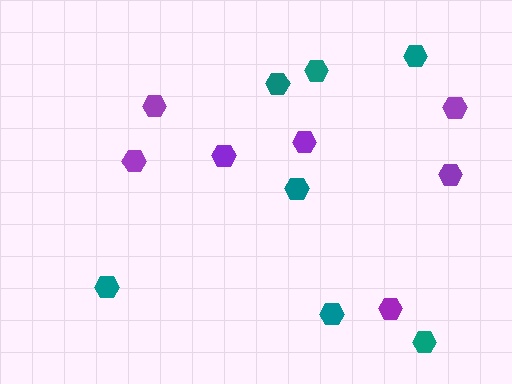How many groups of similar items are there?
There are 2 groups: one group of teal hexagons (7) and one group of purple hexagons (7).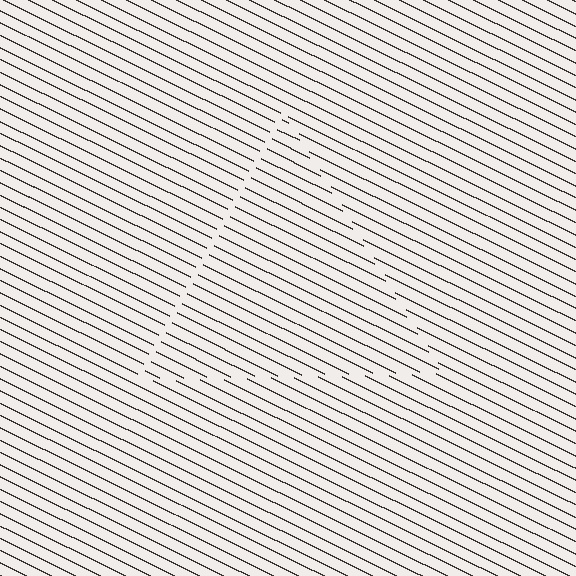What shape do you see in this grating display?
An illusory triangle. The interior of the shape contains the same grating, shifted by half a period — the contour is defined by the phase discontinuity where line-ends from the inner and outer gratings abut.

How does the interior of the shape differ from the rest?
The interior of the shape contains the same grating, shifted by half a period — the contour is defined by the phase discontinuity where line-ends from the inner and outer gratings abut.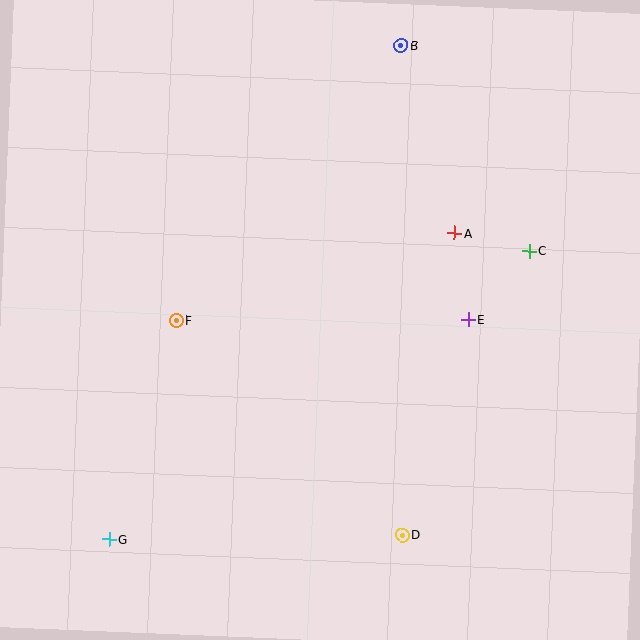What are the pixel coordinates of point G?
Point G is at (109, 539).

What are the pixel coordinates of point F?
Point F is at (176, 320).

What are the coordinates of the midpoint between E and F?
The midpoint between E and F is at (322, 320).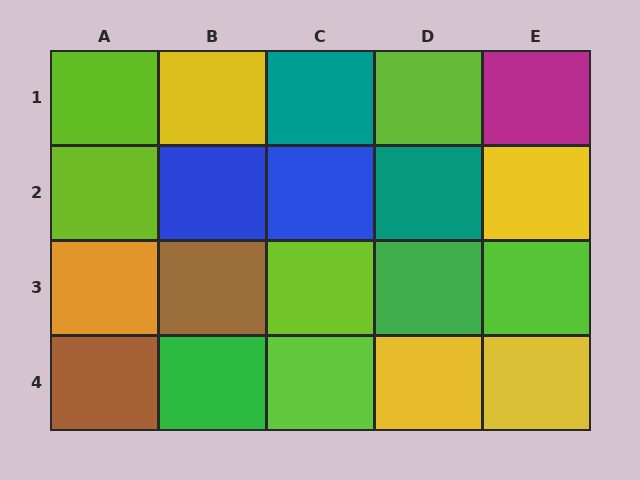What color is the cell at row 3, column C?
Lime.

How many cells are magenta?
1 cell is magenta.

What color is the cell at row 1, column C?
Teal.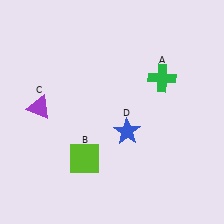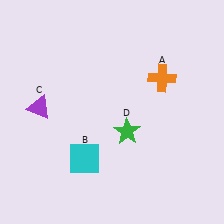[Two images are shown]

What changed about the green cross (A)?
In Image 1, A is green. In Image 2, it changed to orange.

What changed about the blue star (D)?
In Image 1, D is blue. In Image 2, it changed to green.